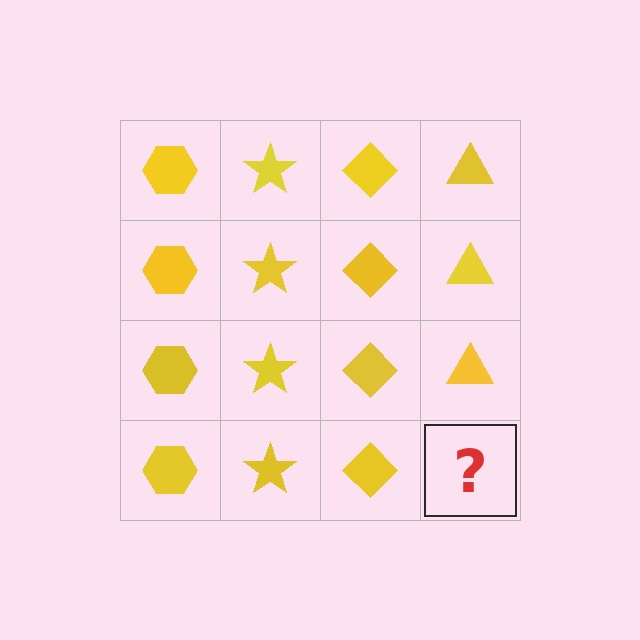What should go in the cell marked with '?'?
The missing cell should contain a yellow triangle.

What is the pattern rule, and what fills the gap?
The rule is that each column has a consistent shape. The gap should be filled with a yellow triangle.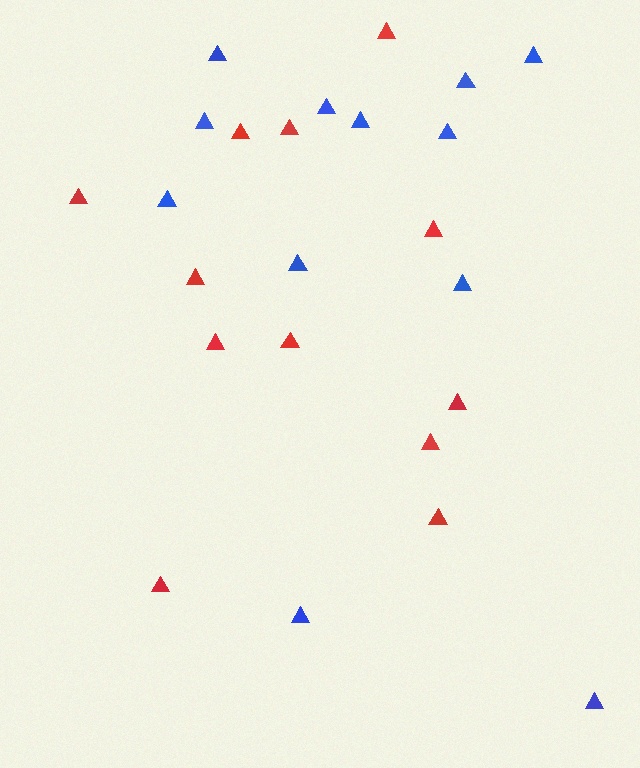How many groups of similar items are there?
There are 2 groups: one group of blue triangles (12) and one group of red triangles (12).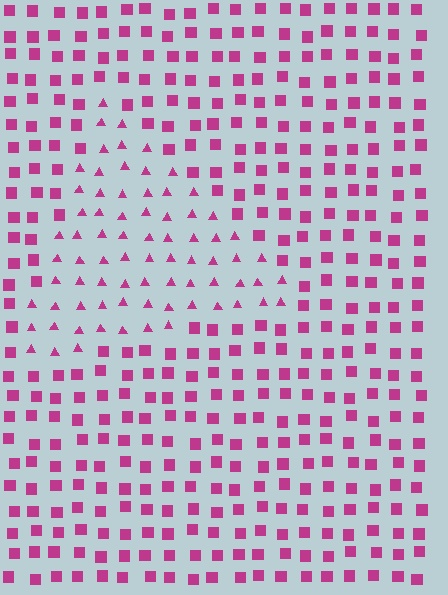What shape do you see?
I see a triangle.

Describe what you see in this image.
The image is filled with small magenta elements arranged in a uniform grid. A triangle-shaped region contains triangles, while the surrounding area contains squares. The boundary is defined purely by the change in element shape.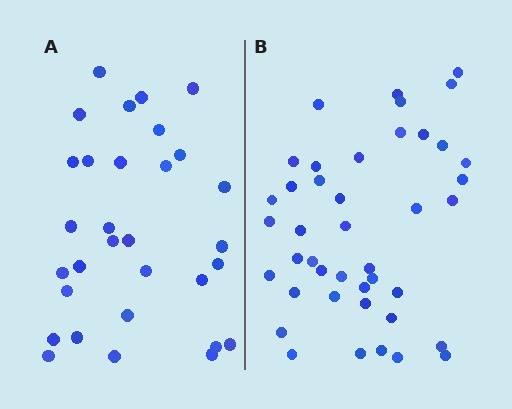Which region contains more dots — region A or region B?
Region B (the right region) has more dots.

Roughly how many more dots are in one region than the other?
Region B has roughly 12 or so more dots than region A.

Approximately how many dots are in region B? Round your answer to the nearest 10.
About 40 dots. (The exact count is 42, which rounds to 40.)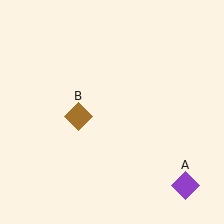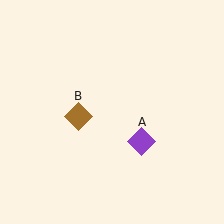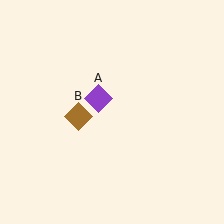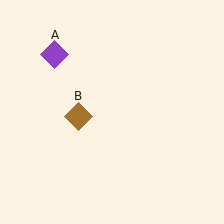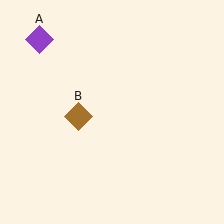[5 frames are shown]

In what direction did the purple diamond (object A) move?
The purple diamond (object A) moved up and to the left.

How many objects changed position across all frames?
1 object changed position: purple diamond (object A).